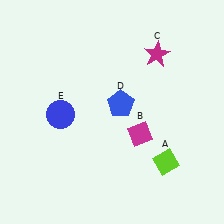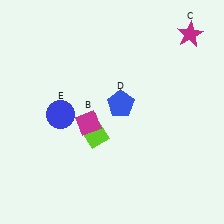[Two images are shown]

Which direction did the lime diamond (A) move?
The lime diamond (A) moved left.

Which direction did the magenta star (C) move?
The magenta star (C) moved right.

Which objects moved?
The objects that moved are: the lime diamond (A), the magenta diamond (B), the magenta star (C).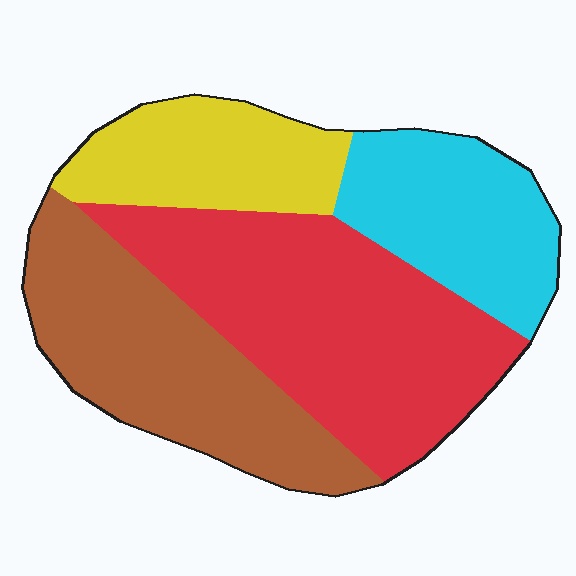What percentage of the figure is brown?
Brown covers around 25% of the figure.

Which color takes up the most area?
Red, at roughly 35%.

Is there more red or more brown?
Red.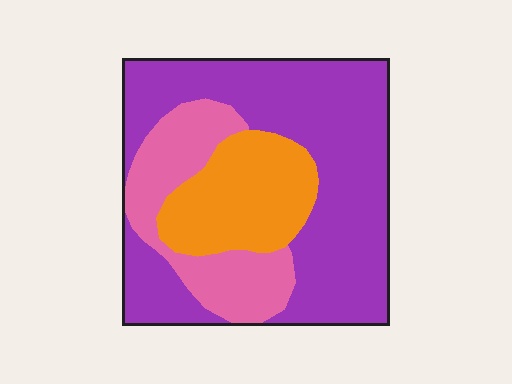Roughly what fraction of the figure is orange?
Orange takes up about one fifth (1/5) of the figure.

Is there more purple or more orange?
Purple.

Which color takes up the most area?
Purple, at roughly 60%.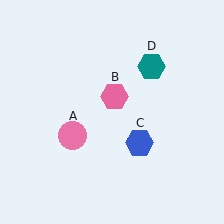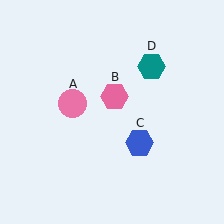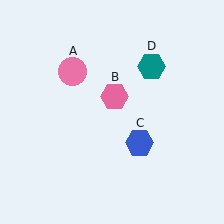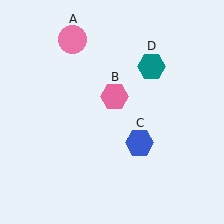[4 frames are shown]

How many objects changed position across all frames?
1 object changed position: pink circle (object A).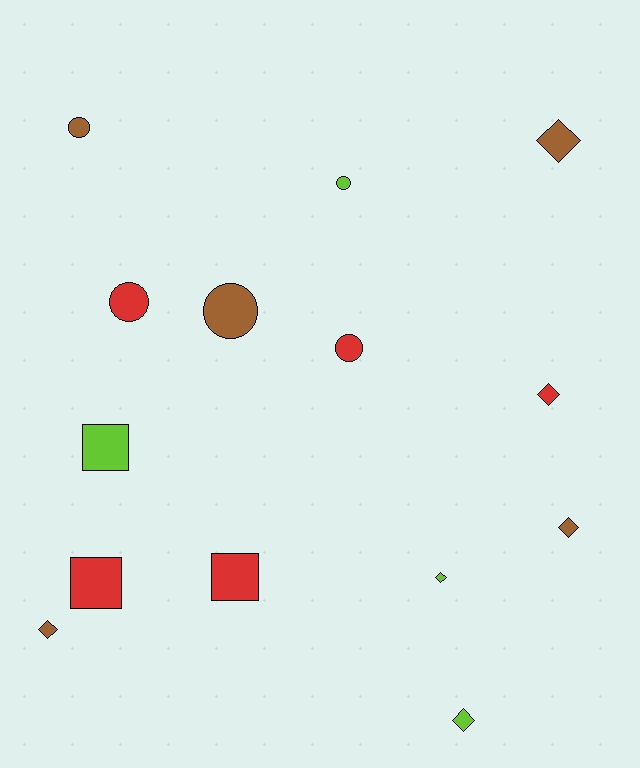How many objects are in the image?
There are 14 objects.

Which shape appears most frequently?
Diamond, with 6 objects.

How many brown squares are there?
There are no brown squares.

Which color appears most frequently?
Brown, with 5 objects.